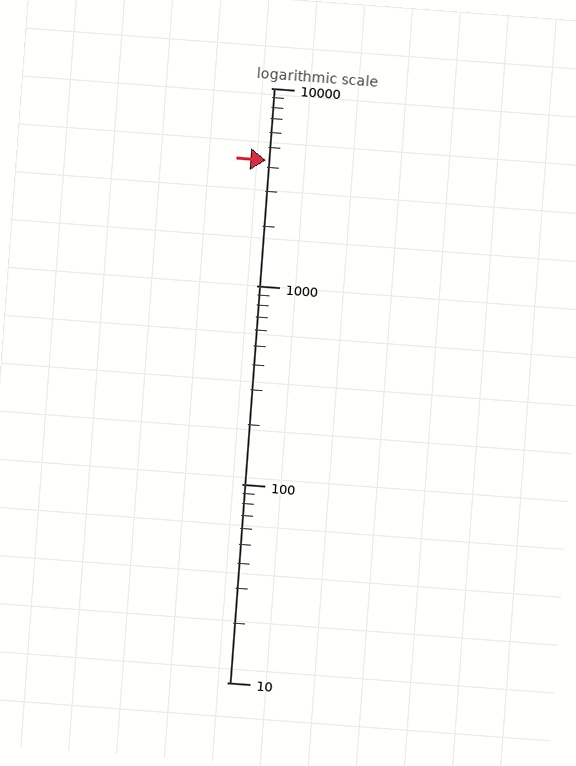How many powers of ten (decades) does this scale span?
The scale spans 3 decades, from 10 to 10000.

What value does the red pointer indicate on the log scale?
The pointer indicates approximately 4300.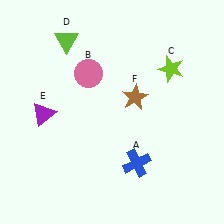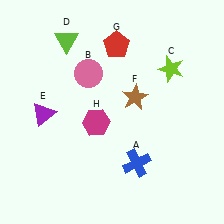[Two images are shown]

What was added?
A red pentagon (G), a magenta hexagon (H) were added in Image 2.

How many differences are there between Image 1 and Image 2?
There are 2 differences between the two images.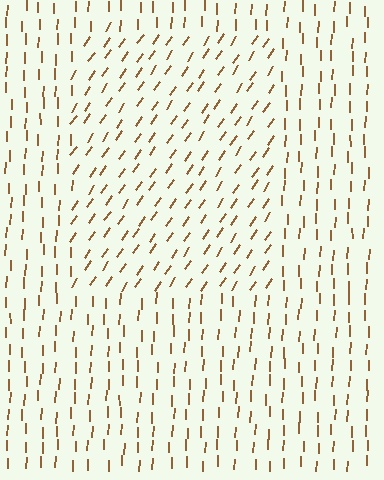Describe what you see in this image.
The image is filled with small brown line segments. A rectangle region in the image has lines oriented differently from the surrounding lines, creating a visible texture boundary.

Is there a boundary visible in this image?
Yes, there is a texture boundary formed by a change in line orientation.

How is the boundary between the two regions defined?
The boundary is defined purely by a change in line orientation (approximately 32 degrees difference). All lines are the same color and thickness.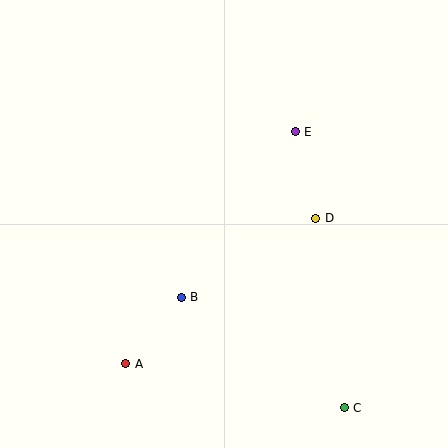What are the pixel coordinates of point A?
Point A is at (126, 364).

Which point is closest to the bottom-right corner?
Point C is closest to the bottom-right corner.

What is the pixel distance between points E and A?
The distance between E and A is 287 pixels.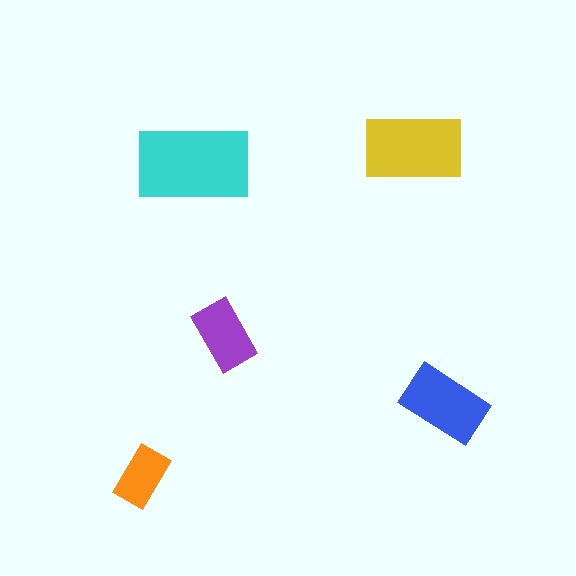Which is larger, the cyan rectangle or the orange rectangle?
The cyan one.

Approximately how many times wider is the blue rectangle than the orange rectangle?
About 1.5 times wider.